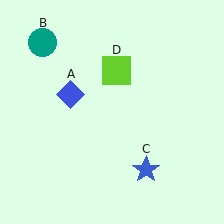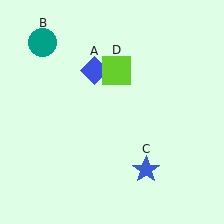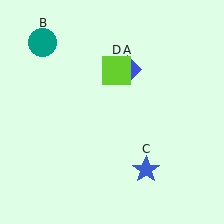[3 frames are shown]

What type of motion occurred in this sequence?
The blue diamond (object A) rotated clockwise around the center of the scene.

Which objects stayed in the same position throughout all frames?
Teal circle (object B) and blue star (object C) and lime square (object D) remained stationary.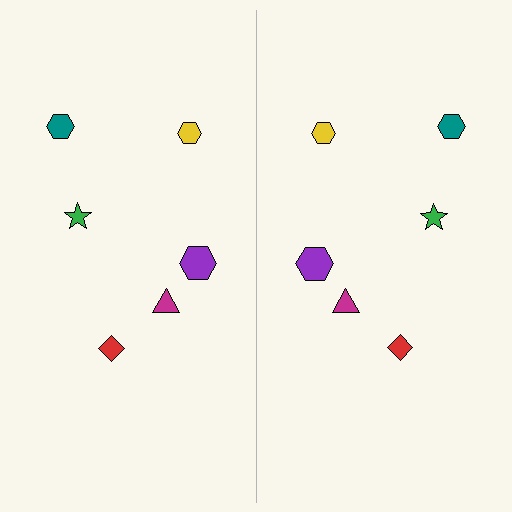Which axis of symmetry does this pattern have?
The pattern has a vertical axis of symmetry running through the center of the image.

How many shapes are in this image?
There are 12 shapes in this image.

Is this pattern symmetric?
Yes, this pattern has bilateral (reflection) symmetry.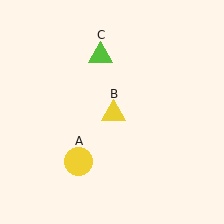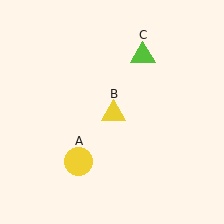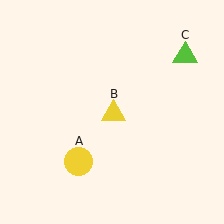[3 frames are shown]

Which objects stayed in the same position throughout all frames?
Yellow circle (object A) and yellow triangle (object B) remained stationary.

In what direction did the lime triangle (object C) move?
The lime triangle (object C) moved right.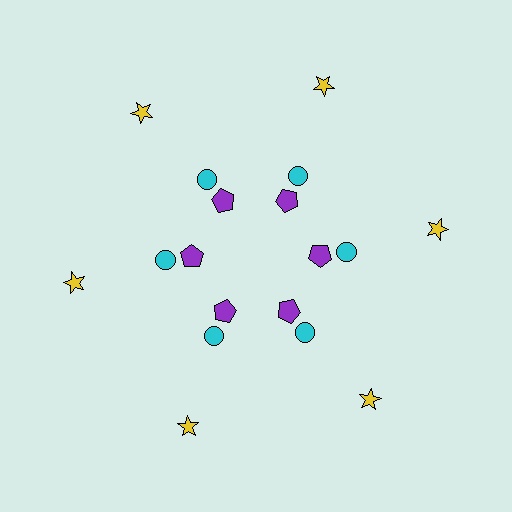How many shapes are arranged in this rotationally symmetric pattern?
There are 18 shapes, arranged in 6 groups of 3.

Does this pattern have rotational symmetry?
Yes, this pattern has 6-fold rotational symmetry. It looks the same after rotating 60 degrees around the center.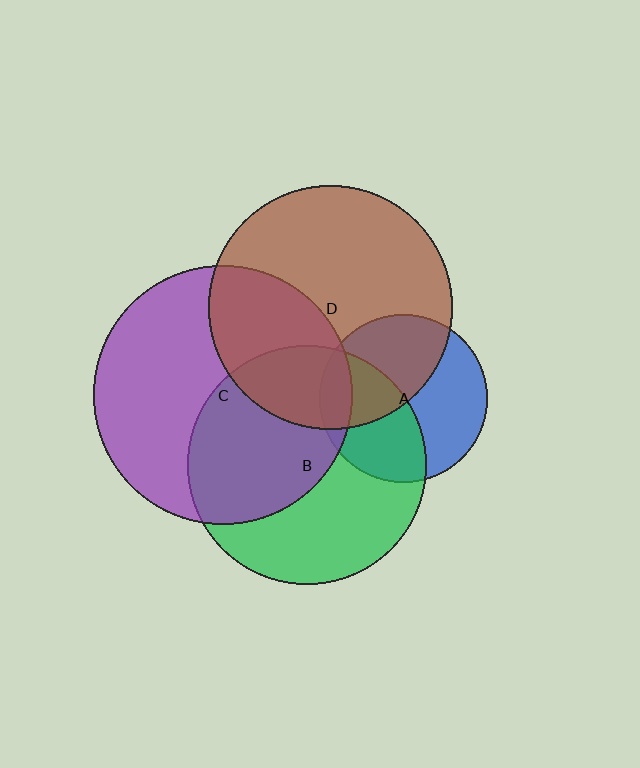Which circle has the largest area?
Circle C (purple).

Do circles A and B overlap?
Yes.